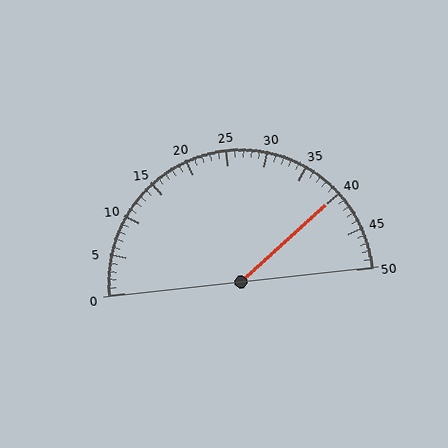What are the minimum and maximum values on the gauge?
The gauge ranges from 0 to 50.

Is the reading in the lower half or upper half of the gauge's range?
The reading is in the upper half of the range (0 to 50).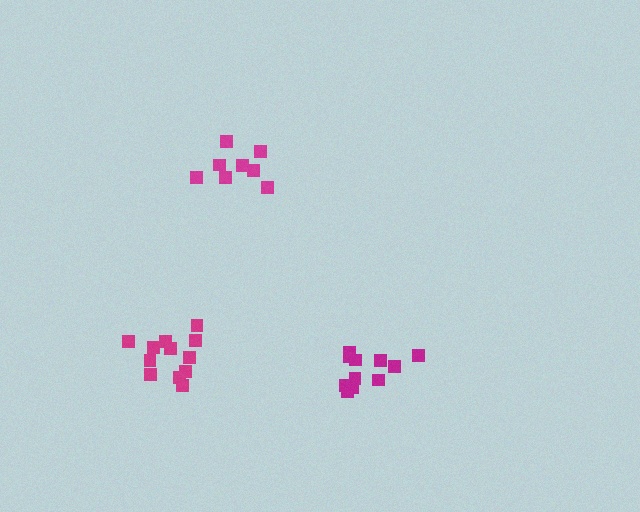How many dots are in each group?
Group 1: 11 dots, Group 2: 12 dots, Group 3: 8 dots (31 total).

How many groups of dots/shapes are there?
There are 3 groups.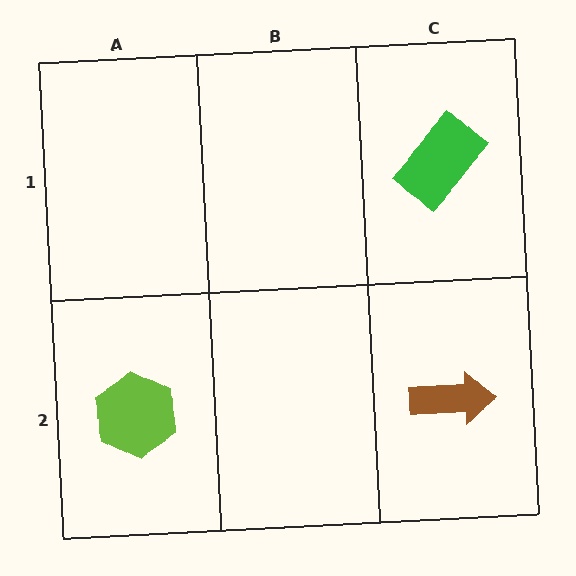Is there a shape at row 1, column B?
No, that cell is empty.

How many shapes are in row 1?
1 shape.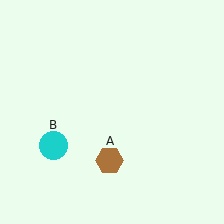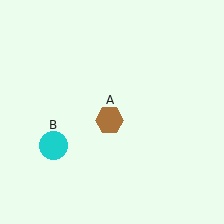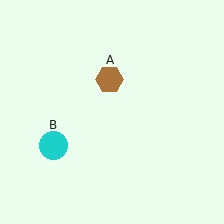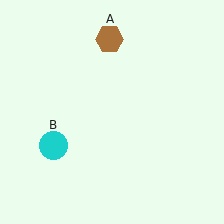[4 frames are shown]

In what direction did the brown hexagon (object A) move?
The brown hexagon (object A) moved up.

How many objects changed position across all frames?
1 object changed position: brown hexagon (object A).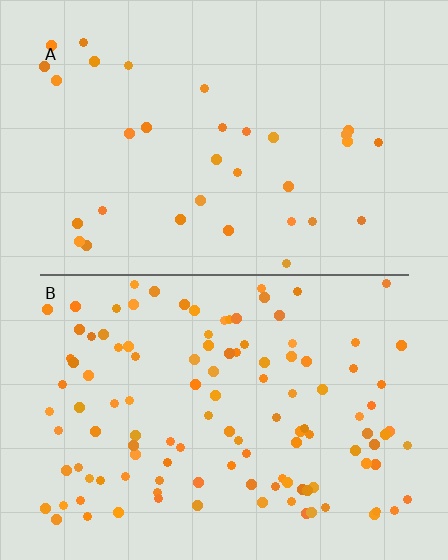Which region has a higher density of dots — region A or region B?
B (the bottom).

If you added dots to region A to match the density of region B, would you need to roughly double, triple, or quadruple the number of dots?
Approximately triple.